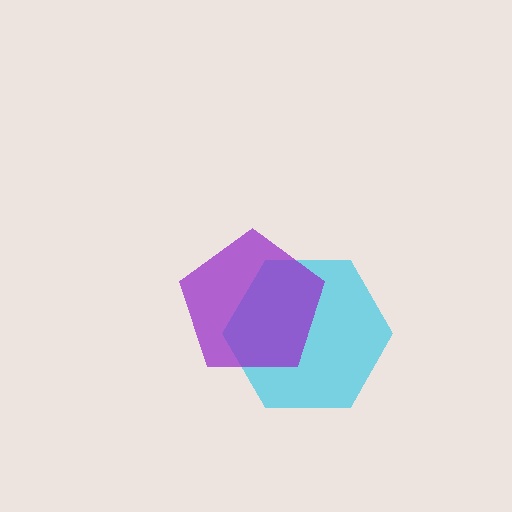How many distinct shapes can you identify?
There are 2 distinct shapes: a cyan hexagon, a purple pentagon.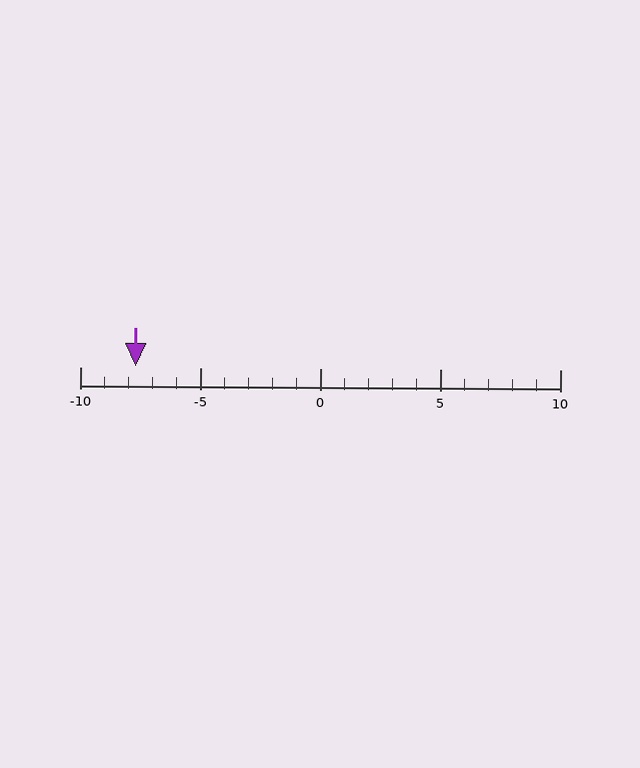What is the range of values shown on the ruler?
The ruler shows values from -10 to 10.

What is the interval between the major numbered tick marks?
The major tick marks are spaced 5 units apart.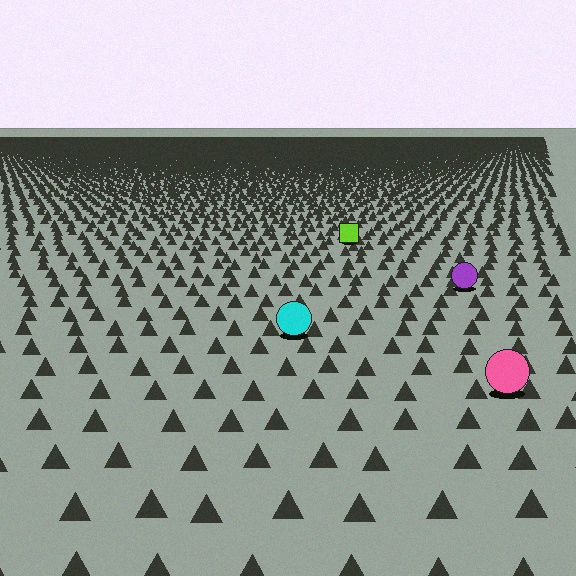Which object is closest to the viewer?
The pink circle is closest. The texture marks near it are larger and more spread out.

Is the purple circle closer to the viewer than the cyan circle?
No. The cyan circle is closer — you can tell from the texture gradient: the ground texture is coarser near it.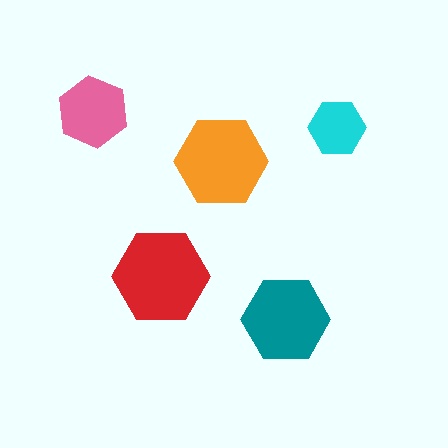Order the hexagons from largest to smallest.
the red one, the orange one, the teal one, the pink one, the cyan one.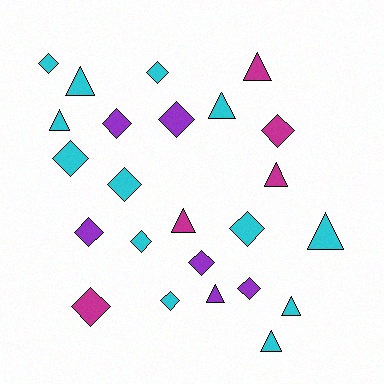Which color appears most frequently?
Cyan, with 13 objects.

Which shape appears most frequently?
Diamond, with 14 objects.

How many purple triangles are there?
There is 1 purple triangle.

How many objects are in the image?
There are 24 objects.